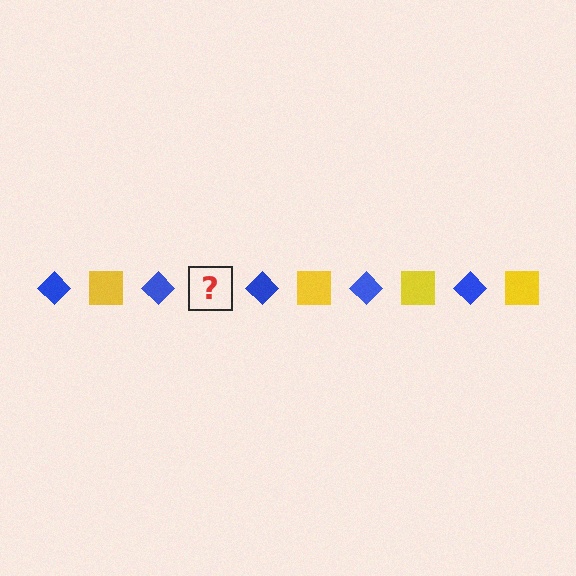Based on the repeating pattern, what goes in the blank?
The blank should be a yellow square.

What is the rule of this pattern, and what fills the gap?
The rule is that the pattern alternates between blue diamond and yellow square. The gap should be filled with a yellow square.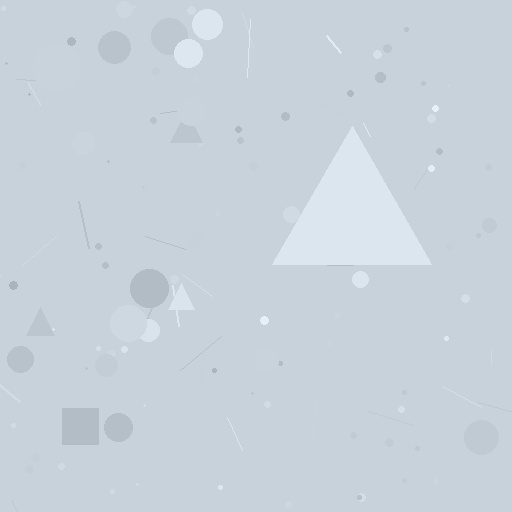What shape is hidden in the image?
A triangle is hidden in the image.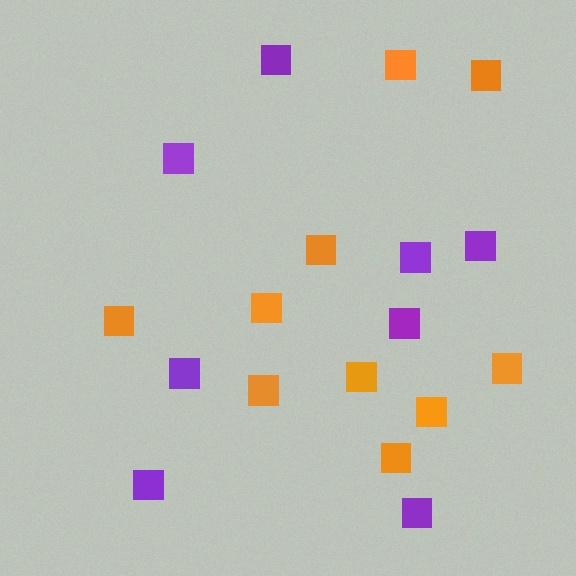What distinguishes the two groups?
There are 2 groups: one group of purple squares (8) and one group of orange squares (10).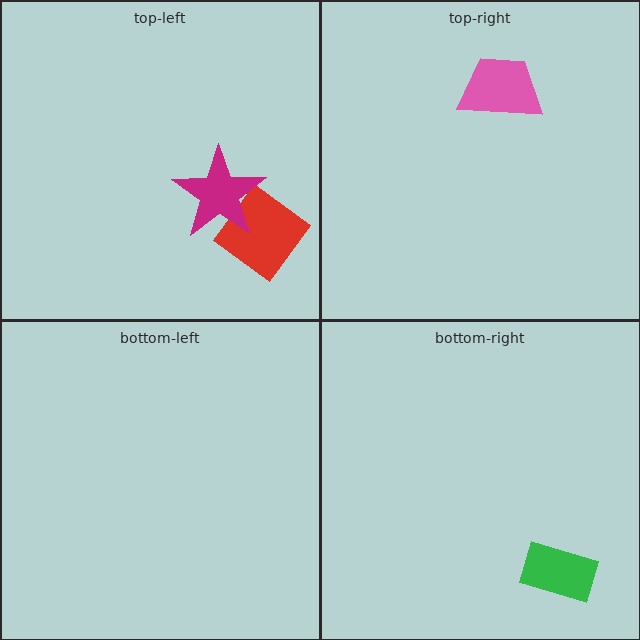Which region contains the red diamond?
The top-left region.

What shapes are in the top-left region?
The red diamond, the magenta star.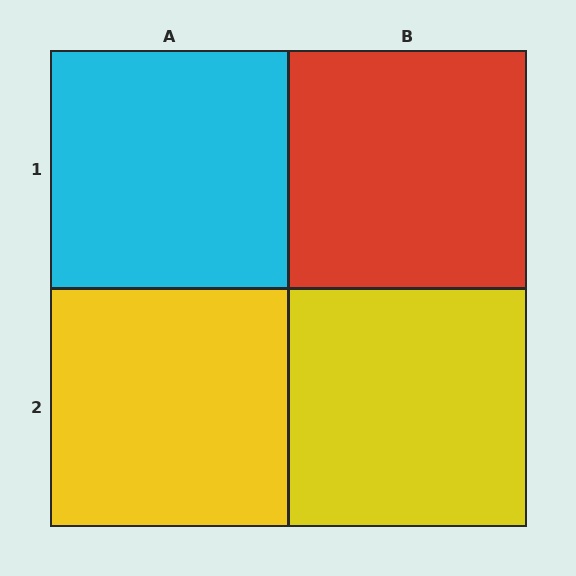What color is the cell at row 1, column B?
Red.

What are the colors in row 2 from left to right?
Yellow, yellow.